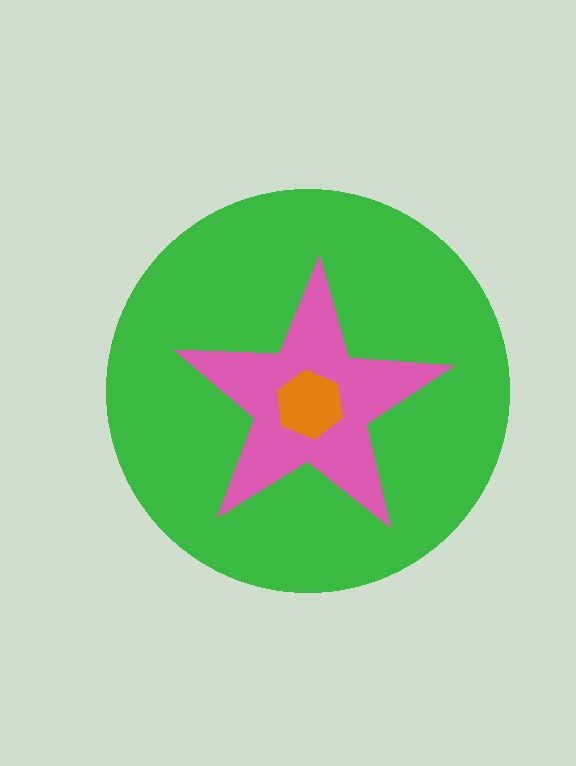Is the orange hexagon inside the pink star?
Yes.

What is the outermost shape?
The green circle.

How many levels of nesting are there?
3.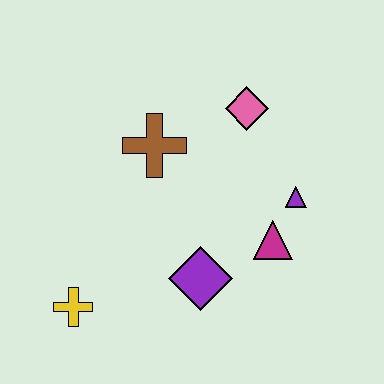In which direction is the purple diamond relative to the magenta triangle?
The purple diamond is to the left of the magenta triangle.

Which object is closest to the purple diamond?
The magenta triangle is closest to the purple diamond.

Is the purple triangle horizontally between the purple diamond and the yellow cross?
No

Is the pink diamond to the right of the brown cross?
Yes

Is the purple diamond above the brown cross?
No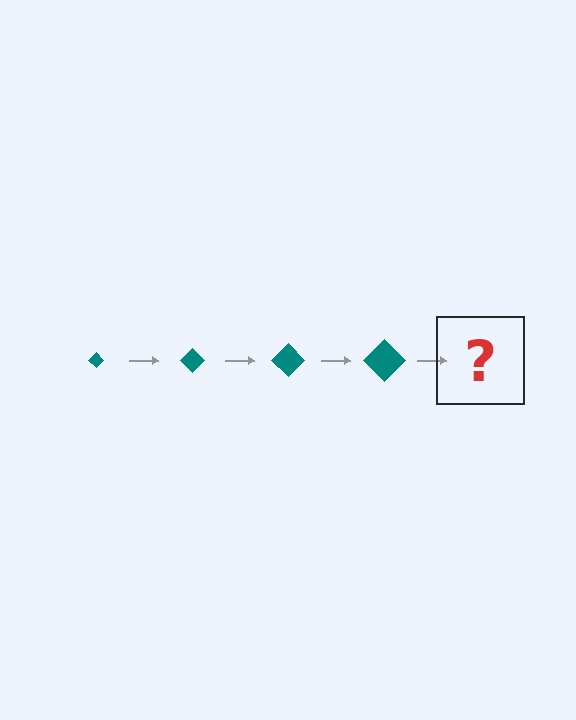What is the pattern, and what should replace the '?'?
The pattern is that the diamond gets progressively larger each step. The '?' should be a teal diamond, larger than the previous one.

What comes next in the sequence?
The next element should be a teal diamond, larger than the previous one.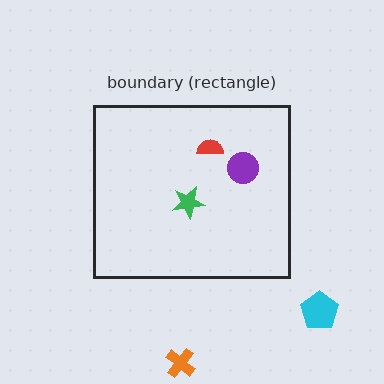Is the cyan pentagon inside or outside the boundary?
Outside.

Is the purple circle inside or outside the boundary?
Inside.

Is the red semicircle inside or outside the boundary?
Inside.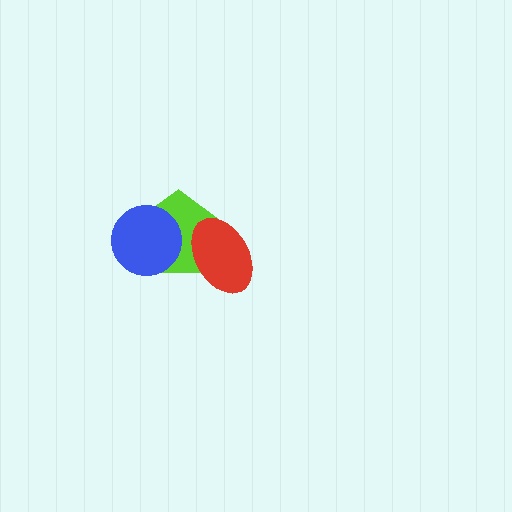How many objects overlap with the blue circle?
1 object overlaps with the blue circle.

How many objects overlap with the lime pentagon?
2 objects overlap with the lime pentagon.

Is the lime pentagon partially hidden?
Yes, it is partially covered by another shape.